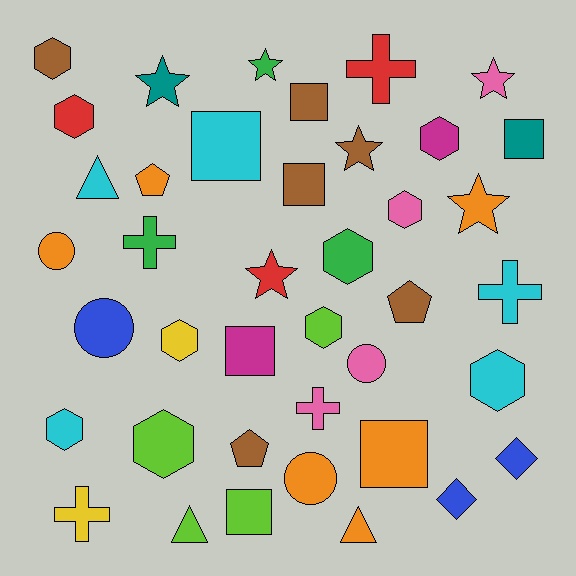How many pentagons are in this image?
There are 3 pentagons.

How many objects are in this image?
There are 40 objects.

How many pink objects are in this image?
There are 4 pink objects.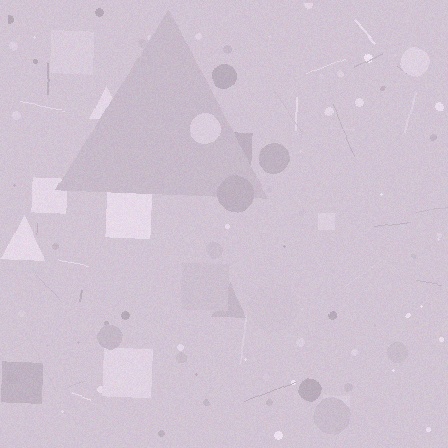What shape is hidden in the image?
A triangle is hidden in the image.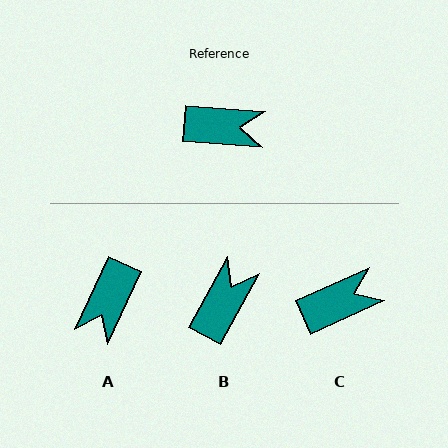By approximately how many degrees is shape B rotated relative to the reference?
Approximately 66 degrees counter-clockwise.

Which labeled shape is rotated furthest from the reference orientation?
A, about 110 degrees away.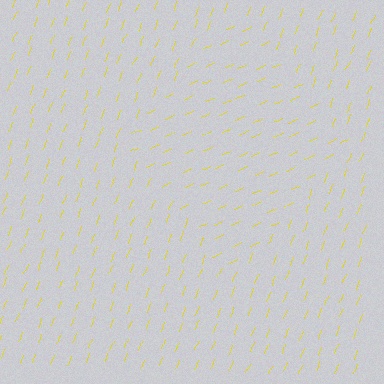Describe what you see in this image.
The image is filled with small yellow line segments. A diamond region in the image has lines oriented differently from the surrounding lines, creating a visible texture boundary.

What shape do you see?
I see a diamond.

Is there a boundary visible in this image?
Yes, there is a texture boundary formed by a change in line orientation.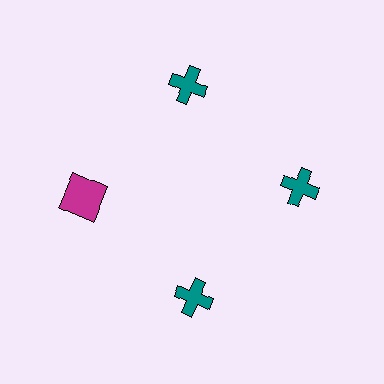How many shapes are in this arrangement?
There are 4 shapes arranged in a ring pattern.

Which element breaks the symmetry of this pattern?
The magenta square at roughly the 9 o'clock position breaks the symmetry. All other shapes are teal crosses.